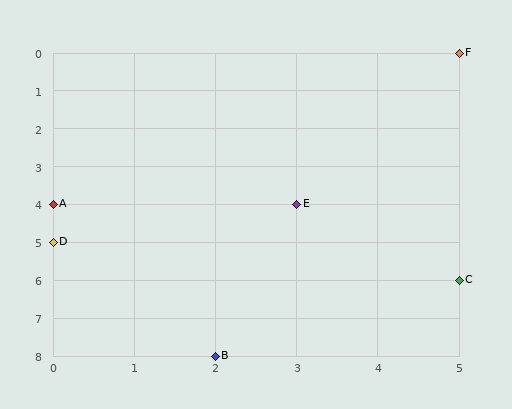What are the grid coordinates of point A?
Point A is at grid coordinates (0, 4).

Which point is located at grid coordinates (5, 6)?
Point C is at (5, 6).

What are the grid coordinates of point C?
Point C is at grid coordinates (5, 6).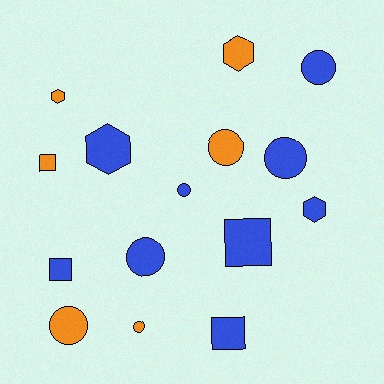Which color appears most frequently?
Blue, with 9 objects.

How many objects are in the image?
There are 15 objects.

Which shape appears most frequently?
Circle, with 7 objects.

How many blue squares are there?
There are 3 blue squares.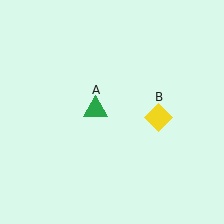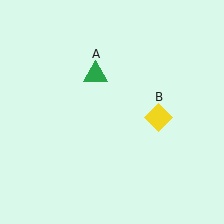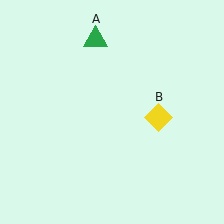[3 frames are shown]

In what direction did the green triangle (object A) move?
The green triangle (object A) moved up.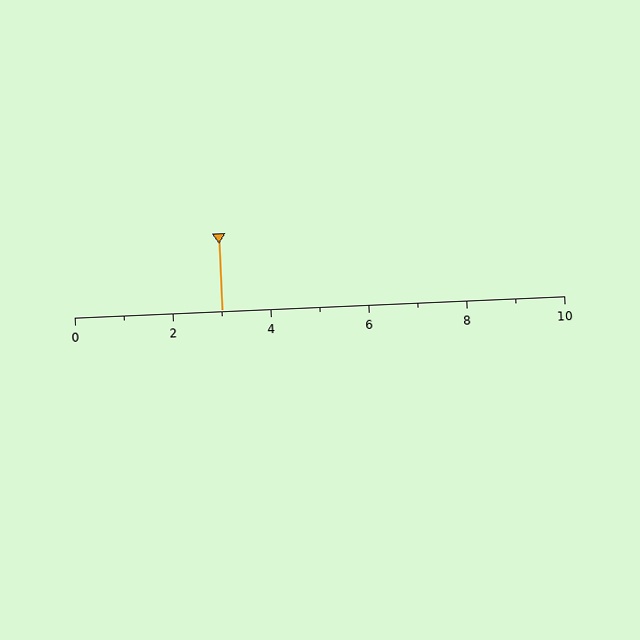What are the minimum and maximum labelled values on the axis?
The axis runs from 0 to 10.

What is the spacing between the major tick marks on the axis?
The major ticks are spaced 2 apart.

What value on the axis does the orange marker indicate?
The marker indicates approximately 3.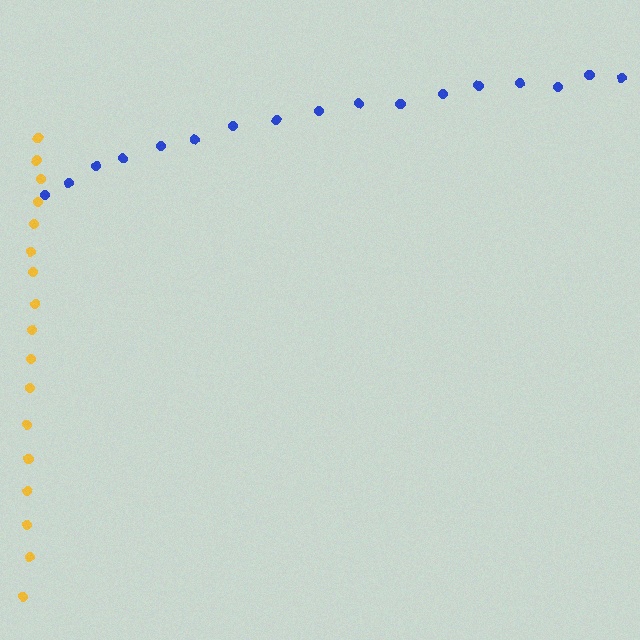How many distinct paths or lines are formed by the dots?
There are 2 distinct paths.